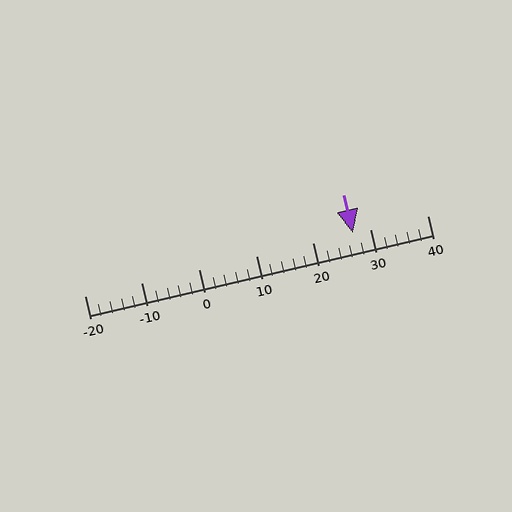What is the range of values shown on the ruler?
The ruler shows values from -20 to 40.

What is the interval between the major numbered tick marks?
The major tick marks are spaced 10 units apart.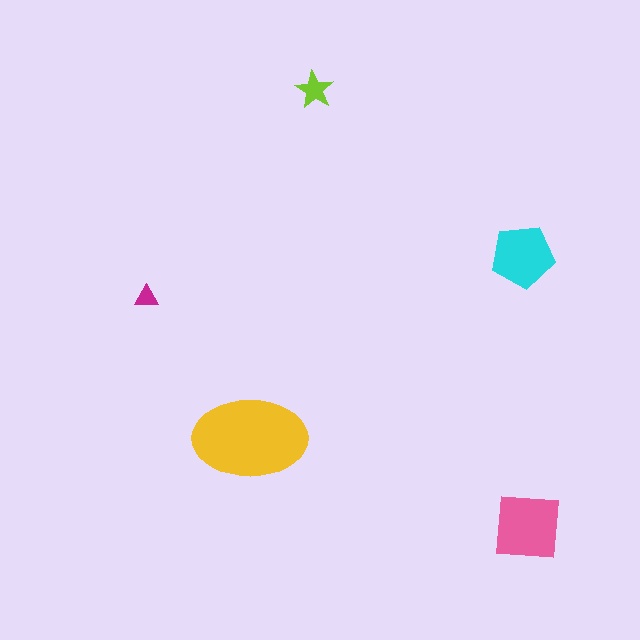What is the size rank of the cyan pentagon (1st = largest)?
3rd.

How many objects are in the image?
There are 5 objects in the image.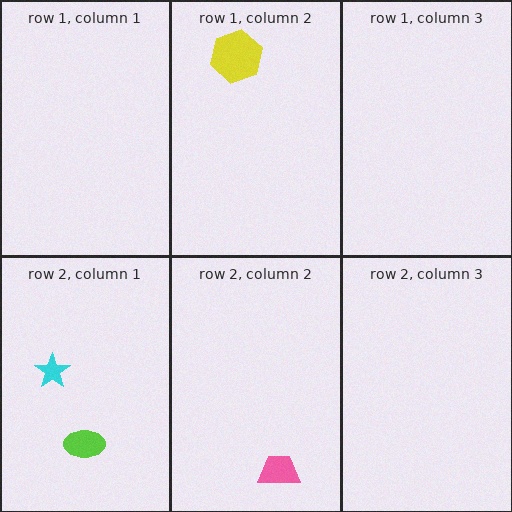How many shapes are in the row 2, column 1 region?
2.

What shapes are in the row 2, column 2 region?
The pink trapezoid.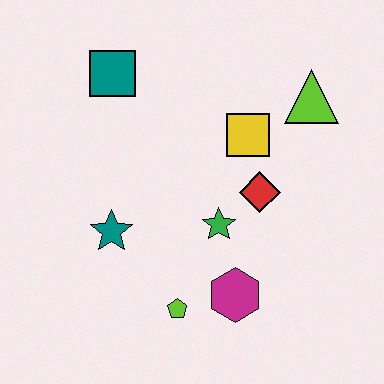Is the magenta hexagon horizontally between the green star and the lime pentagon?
No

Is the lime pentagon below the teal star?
Yes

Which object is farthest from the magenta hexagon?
The teal square is farthest from the magenta hexagon.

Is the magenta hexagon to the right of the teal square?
Yes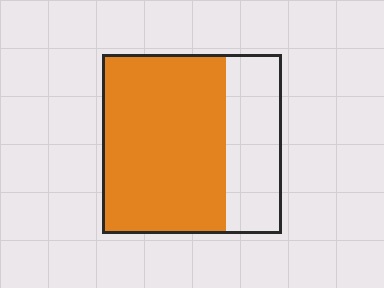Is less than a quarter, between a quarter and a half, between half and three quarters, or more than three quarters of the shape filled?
Between half and three quarters.